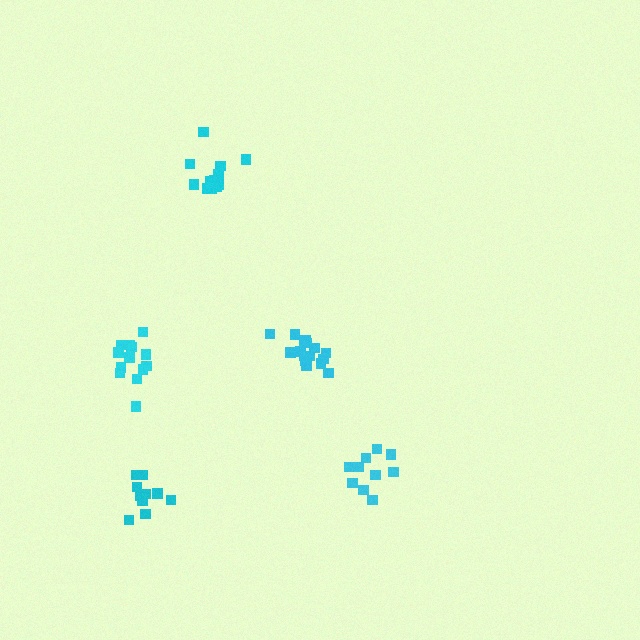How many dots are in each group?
Group 1: 10 dots, Group 2: 16 dots, Group 3: 13 dots, Group 4: 15 dots, Group 5: 11 dots (65 total).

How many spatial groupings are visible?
There are 5 spatial groupings.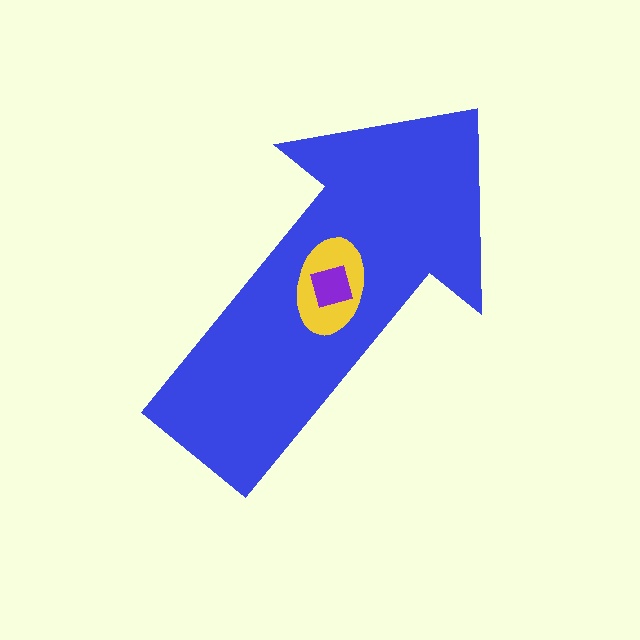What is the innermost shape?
The purple square.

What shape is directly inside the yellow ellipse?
The purple square.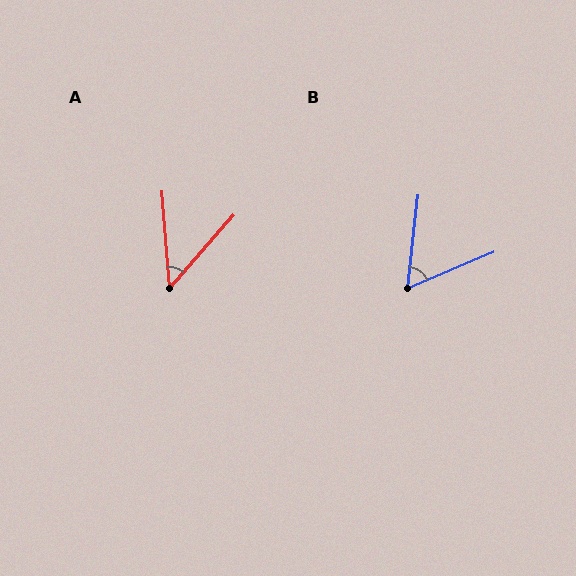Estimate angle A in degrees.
Approximately 46 degrees.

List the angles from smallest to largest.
A (46°), B (61°).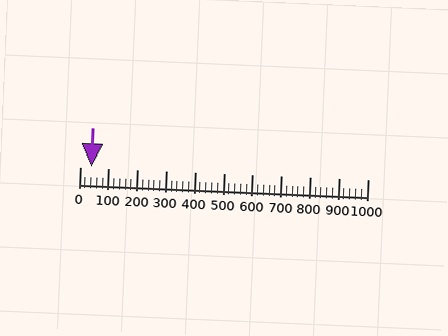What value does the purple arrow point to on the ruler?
The purple arrow points to approximately 40.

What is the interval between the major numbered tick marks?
The major tick marks are spaced 100 units apart.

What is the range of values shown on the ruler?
The ruler shows values from 0 to 1000.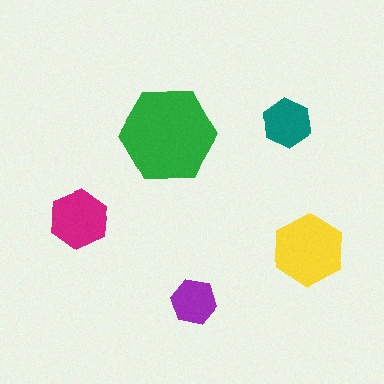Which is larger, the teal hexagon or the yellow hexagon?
The yellow one.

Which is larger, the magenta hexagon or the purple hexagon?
The magenta one.